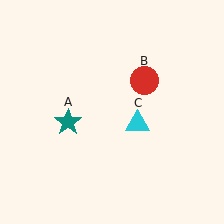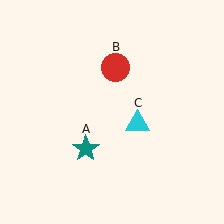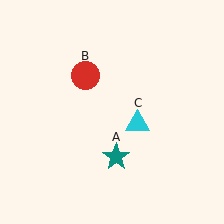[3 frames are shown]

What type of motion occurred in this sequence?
The teal star (object A), red circle (object B) rotated counterclockwise around the center of the scene.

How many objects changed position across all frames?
2 objects changed position: teal star (object A), red circle (object B).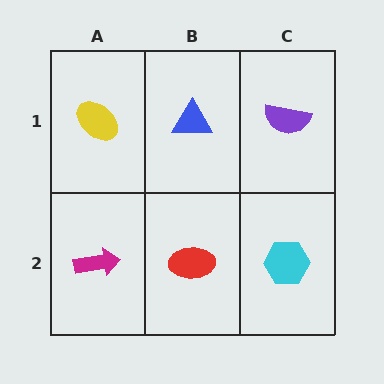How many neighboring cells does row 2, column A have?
2.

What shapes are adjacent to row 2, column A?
A yellow ellipse (row 1, column A), a red ellipse (row 2, column B).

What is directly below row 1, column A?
A magenta arrow.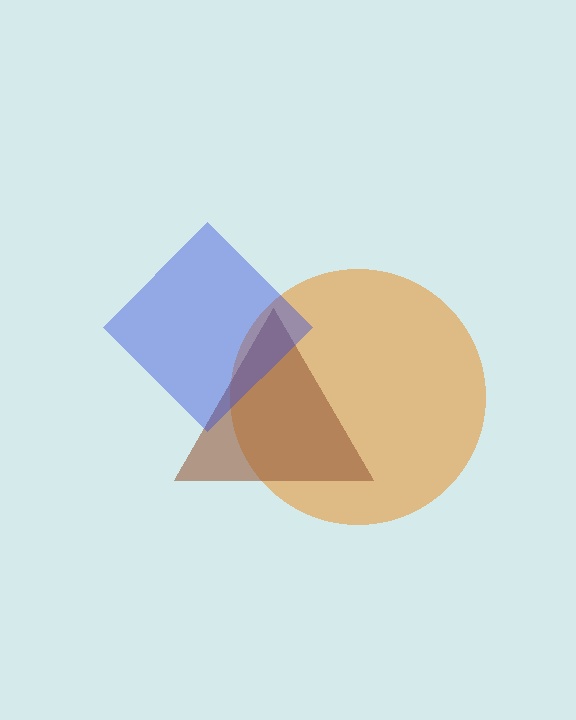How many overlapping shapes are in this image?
There are 3 overlapping shapes in the image.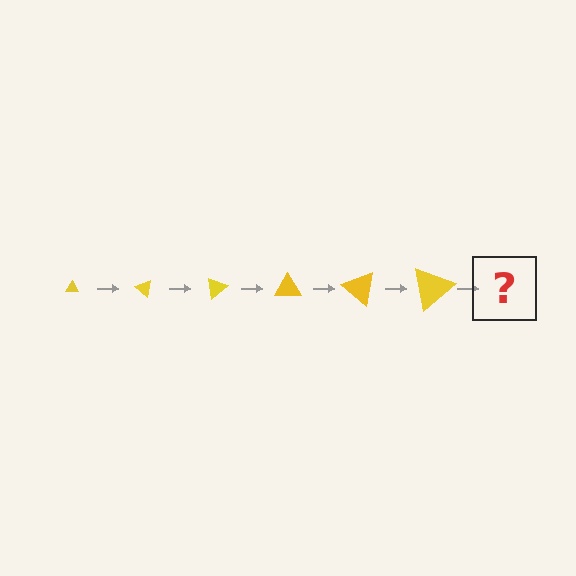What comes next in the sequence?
The next element should be a triangle, larger than the previous one and rotated 240 degrees from the start.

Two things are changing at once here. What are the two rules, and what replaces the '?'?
The two rules are that the triangle grows larger each step and it rotates 40 degrees each step. The '?' should be a triangle, larger than the previous one and rotated 240 degrees from the start.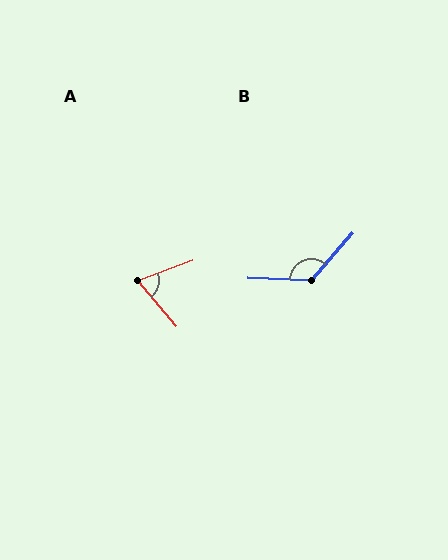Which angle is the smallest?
A, at approximately 71 degrees.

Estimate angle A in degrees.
Approximately 71 degrees.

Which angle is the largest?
B, at approximately 129 degrees.